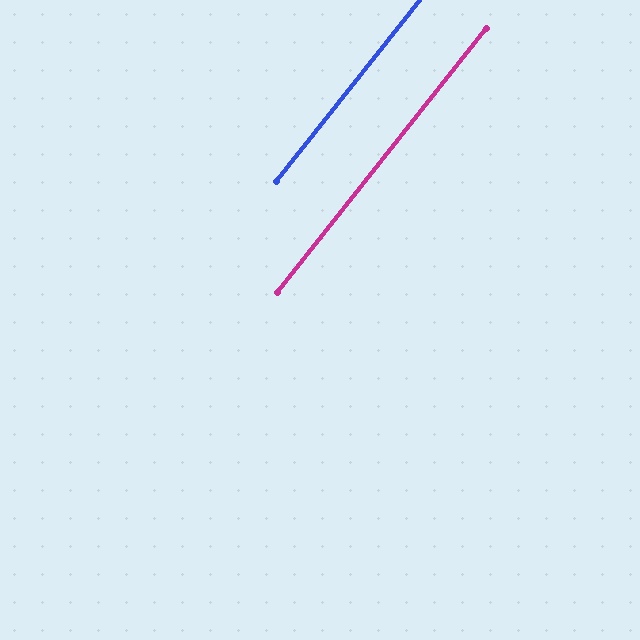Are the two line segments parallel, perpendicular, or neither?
Parallel — their directions differ by only 0.1°.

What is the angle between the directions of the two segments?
Approximately 0 degrees.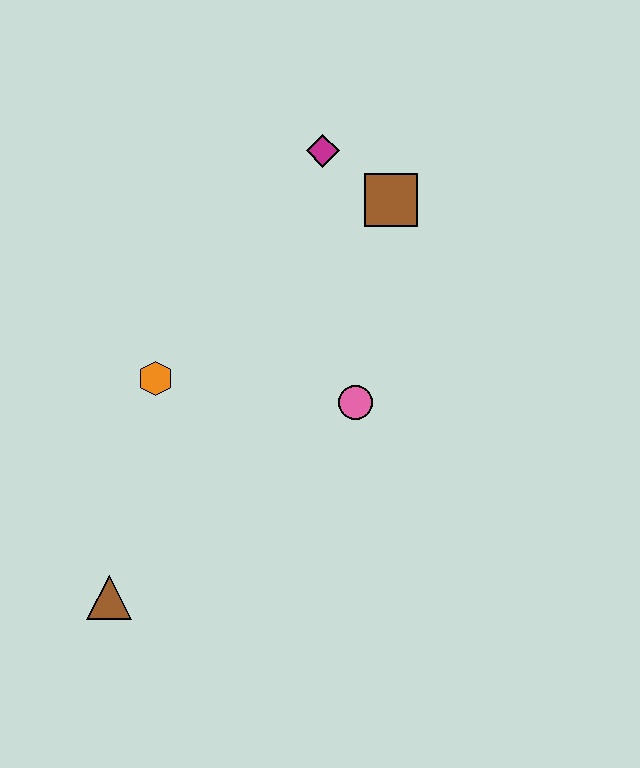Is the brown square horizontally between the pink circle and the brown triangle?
No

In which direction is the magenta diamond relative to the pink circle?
The magenta diamond is above the pink circle.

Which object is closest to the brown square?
The magenta diamond is closest to the brown square.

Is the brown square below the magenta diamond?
Yes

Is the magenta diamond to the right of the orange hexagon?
Yes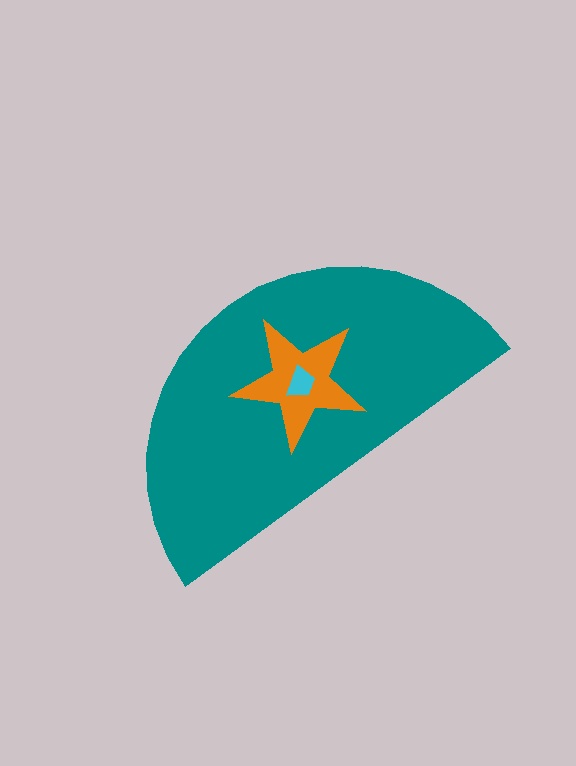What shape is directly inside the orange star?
The cyan trapezoid.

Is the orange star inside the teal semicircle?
Yes.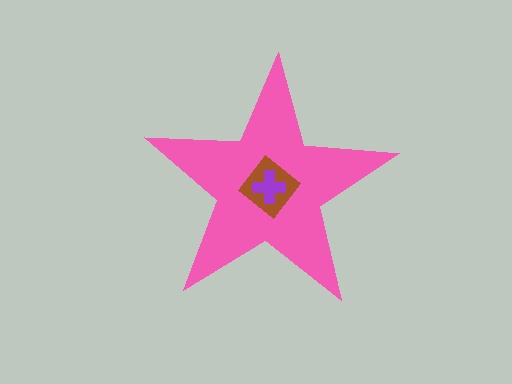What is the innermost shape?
The purple cross.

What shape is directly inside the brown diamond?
The purple cross.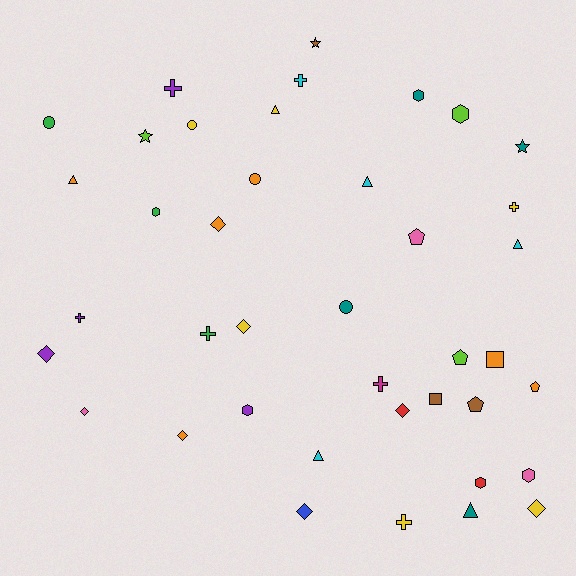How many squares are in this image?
There are 2 squares.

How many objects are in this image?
There are 40 objects.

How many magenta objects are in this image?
There is 1 magenta object.